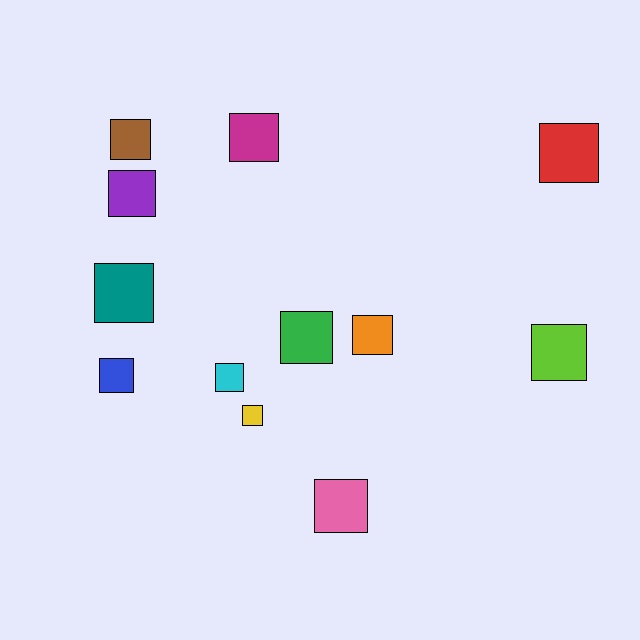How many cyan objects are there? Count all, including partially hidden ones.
There is 1 cyan object.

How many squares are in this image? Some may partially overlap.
There are 12 squares.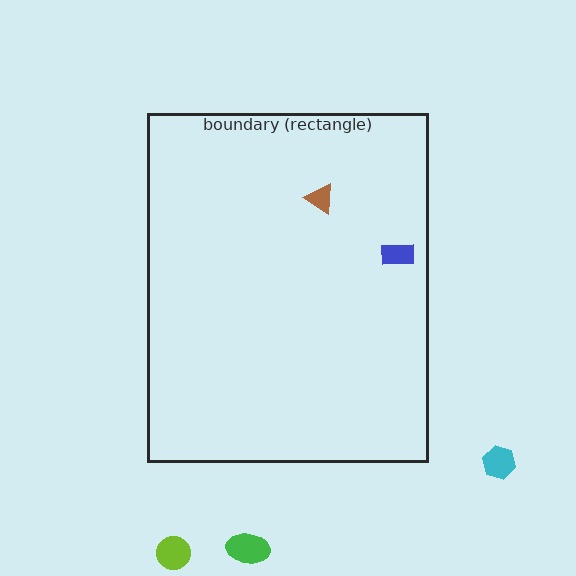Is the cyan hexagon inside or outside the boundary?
Outside.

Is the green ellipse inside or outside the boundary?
Outside.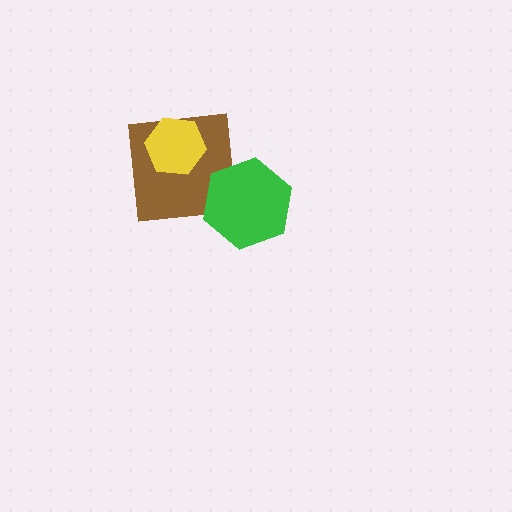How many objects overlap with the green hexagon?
1 object overlaps with the green hexagon.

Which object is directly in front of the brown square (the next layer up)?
The yellow hexagon is directly in front of the brown square.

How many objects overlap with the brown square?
2 objects overlap with the brown square.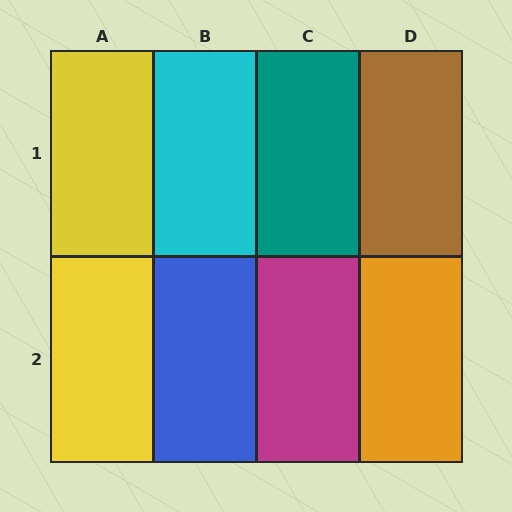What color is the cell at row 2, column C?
Magenta.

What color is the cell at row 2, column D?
Orange.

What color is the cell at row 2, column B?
Blue.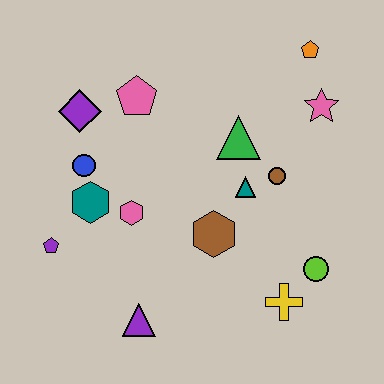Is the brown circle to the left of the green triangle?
No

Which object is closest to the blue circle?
The teal hexagon is closest to the blue circle.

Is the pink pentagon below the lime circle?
No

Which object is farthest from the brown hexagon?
The orange pentagon is farthest from the brown hexagon.